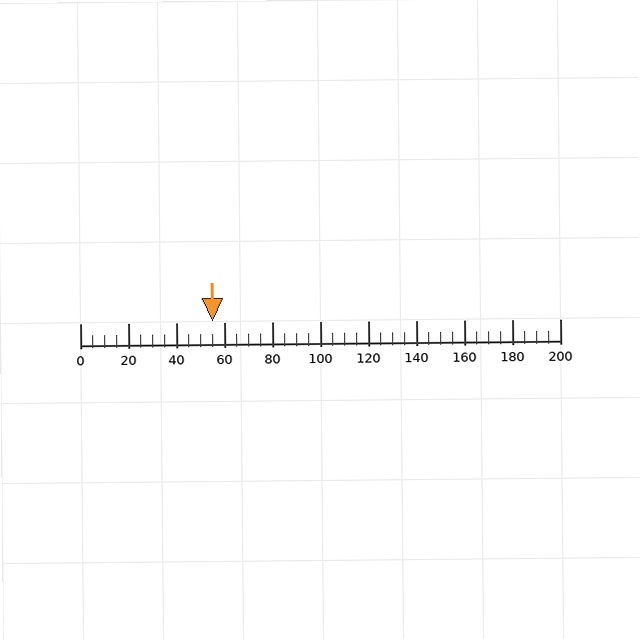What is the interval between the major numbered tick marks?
The major tick marks are spaced 20 units apart.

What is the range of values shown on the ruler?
The ruler shows values from 0 to 200.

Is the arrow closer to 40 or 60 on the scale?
The arrow is closer to 60.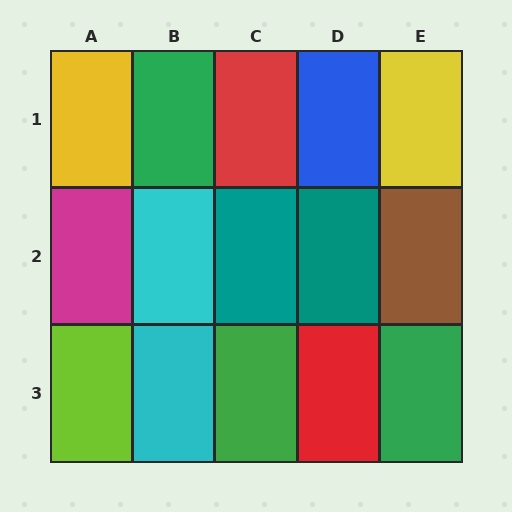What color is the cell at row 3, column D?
Red.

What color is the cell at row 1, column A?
Yellow.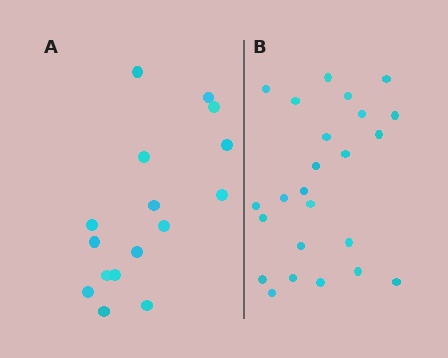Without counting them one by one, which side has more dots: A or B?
Region B (the right region) has more dots.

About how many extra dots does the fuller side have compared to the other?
Region B has roughly 8 or so more dots than region A.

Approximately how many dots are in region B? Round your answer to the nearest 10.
About 20 dots. (The exact count is 24, which rounds to 20.)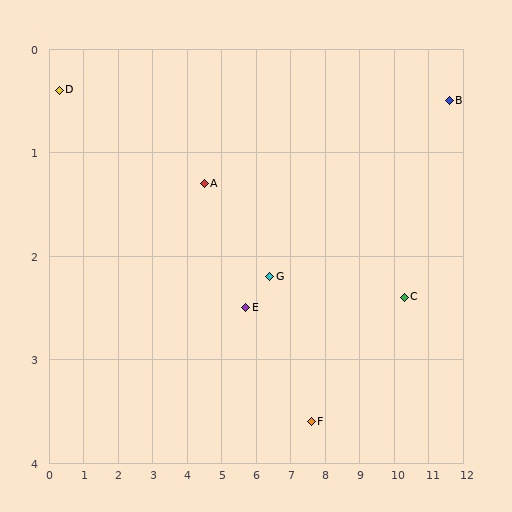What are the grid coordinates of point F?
Point F is at approximately (7.6, 3.6).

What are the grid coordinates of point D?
Point D is at approximately (0.3, 0.4).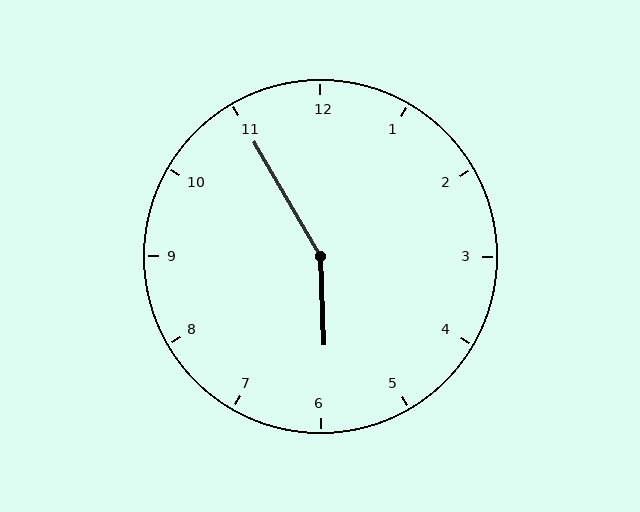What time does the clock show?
5:55.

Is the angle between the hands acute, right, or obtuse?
It is obtuse.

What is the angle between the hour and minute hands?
Approximately 152 degrees.